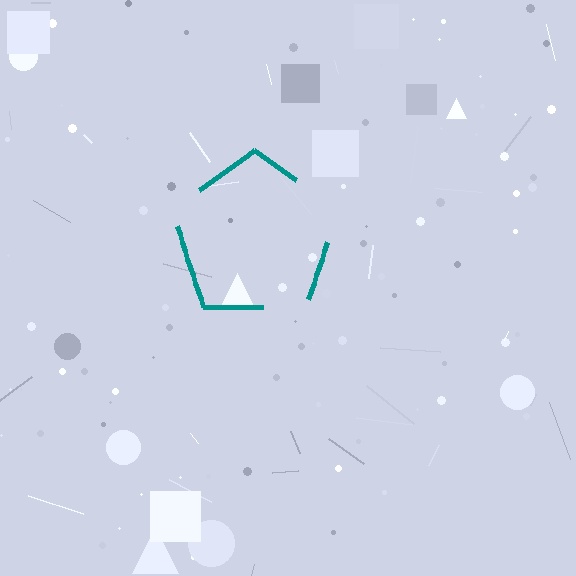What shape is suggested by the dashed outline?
The dashed outline suggests a pentagon.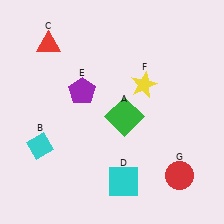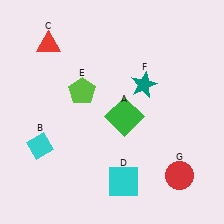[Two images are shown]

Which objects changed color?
E changed from purple to lime. F changed from yellow to teal.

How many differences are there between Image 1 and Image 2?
There are 2 differences between the two images.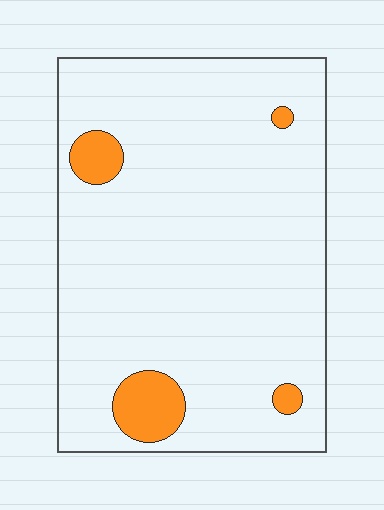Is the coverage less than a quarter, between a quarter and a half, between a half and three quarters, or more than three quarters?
Less than a quarter.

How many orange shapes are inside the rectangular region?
4.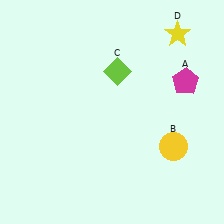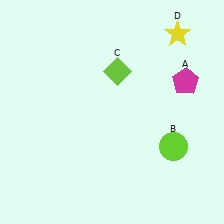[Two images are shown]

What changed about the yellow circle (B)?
In Image 1, B is yellow. In Image 2, it changed to lime.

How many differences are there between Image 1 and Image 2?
There is 1 difference between the two images.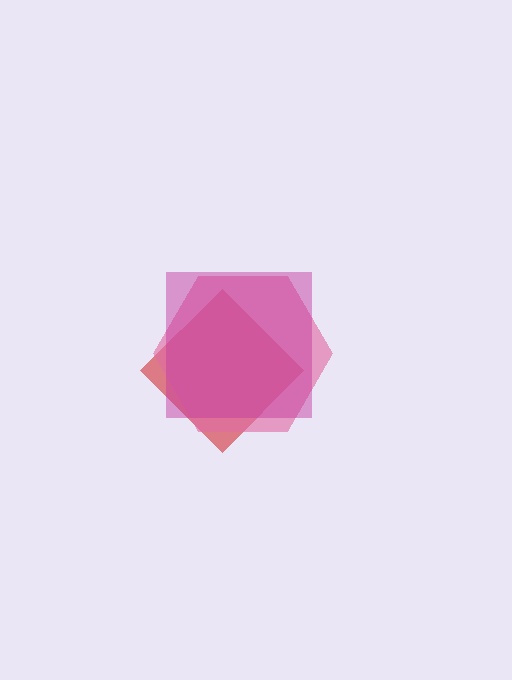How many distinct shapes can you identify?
There are 3 distinct shapes: a red diamond, a pink hexagon, a magenta square.